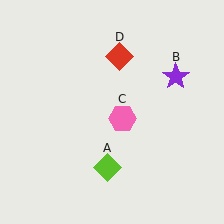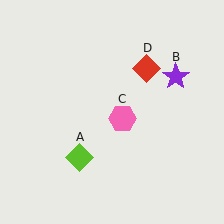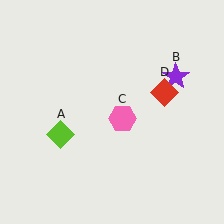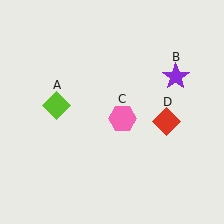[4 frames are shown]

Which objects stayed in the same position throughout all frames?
Purple star (object B) and pink hexagon (object C) remained stationary.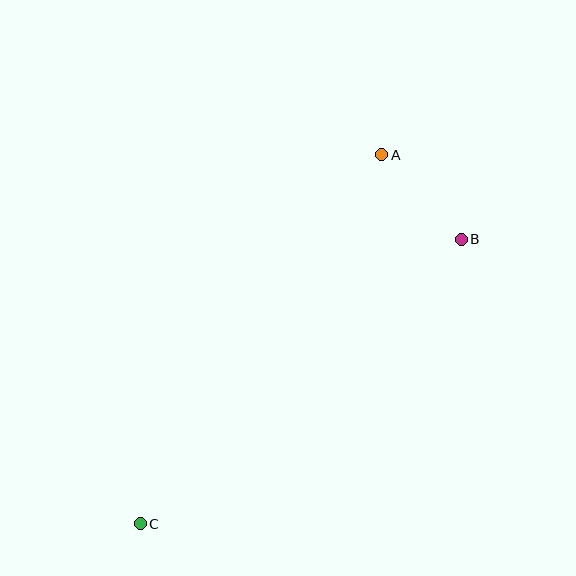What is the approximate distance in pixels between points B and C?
The distance between B and C is approximately 429 pixels.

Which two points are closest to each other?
Points A and B are closest to each other.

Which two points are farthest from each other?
Points A and C are farthest from each other.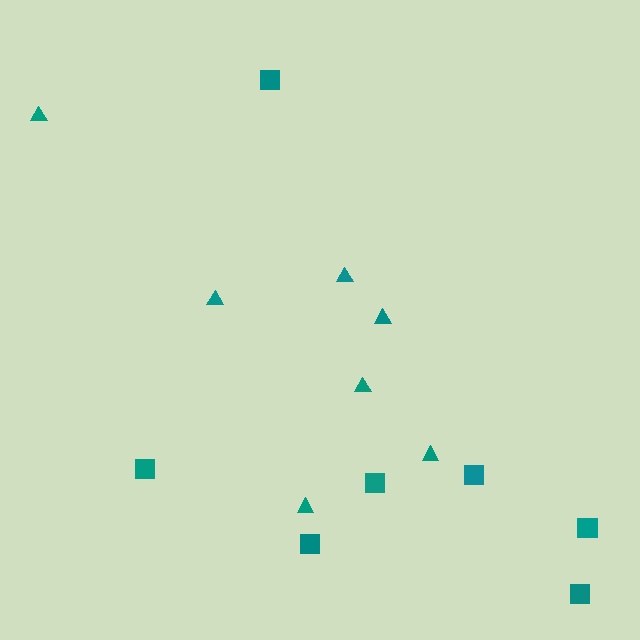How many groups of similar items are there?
There are 2 groups: one group of squares (7) and one group of triangles (7).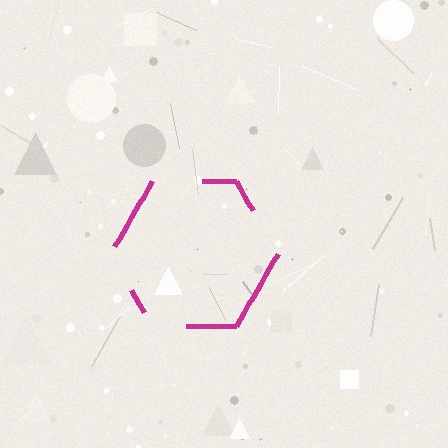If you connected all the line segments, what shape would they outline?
They would outline a hexagon.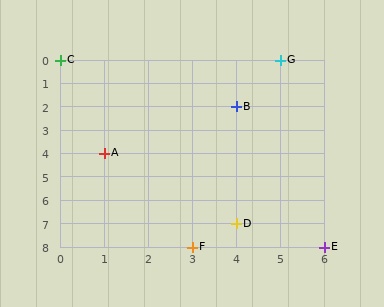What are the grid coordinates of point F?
Point F is at grid coordinates (3, 8).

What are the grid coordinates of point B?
Point B is at grid coordinates (4, 2).